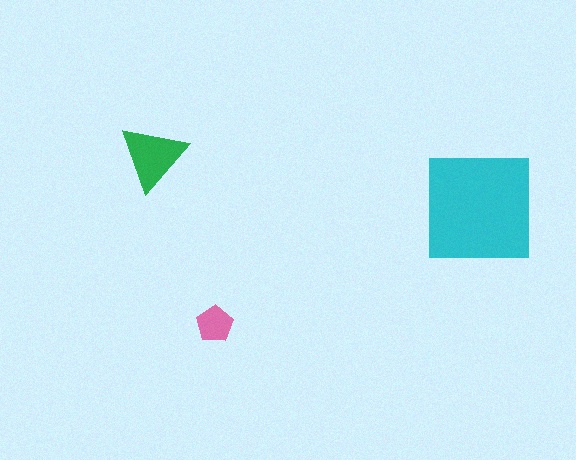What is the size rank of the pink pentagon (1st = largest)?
3rd.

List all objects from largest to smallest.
The cyan square, the green triangle, the pink pentagon.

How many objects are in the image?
There are 3 objects in the image.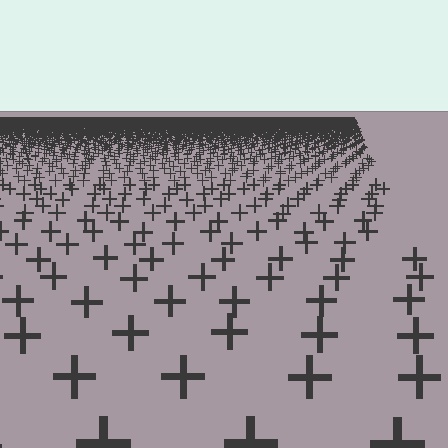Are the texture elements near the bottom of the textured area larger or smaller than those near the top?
Larger. Near the bottom, elements are closer to the viewer and appear at a bigger on-screen size.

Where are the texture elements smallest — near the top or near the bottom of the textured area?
Near the top.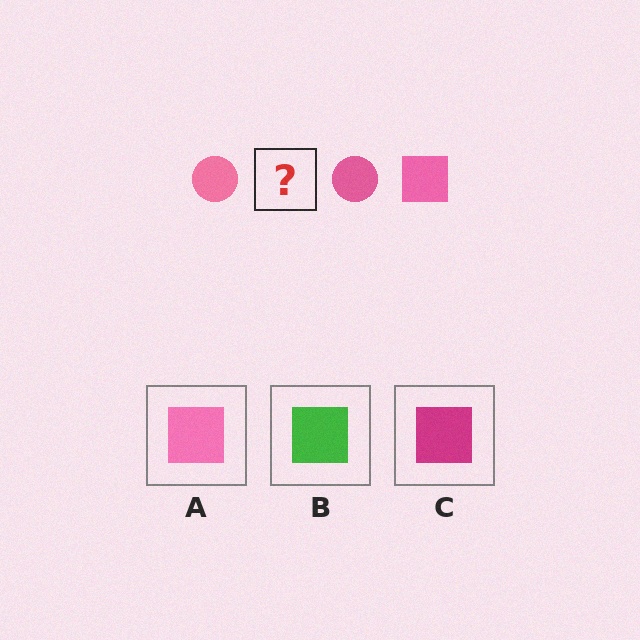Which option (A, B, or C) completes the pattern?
A.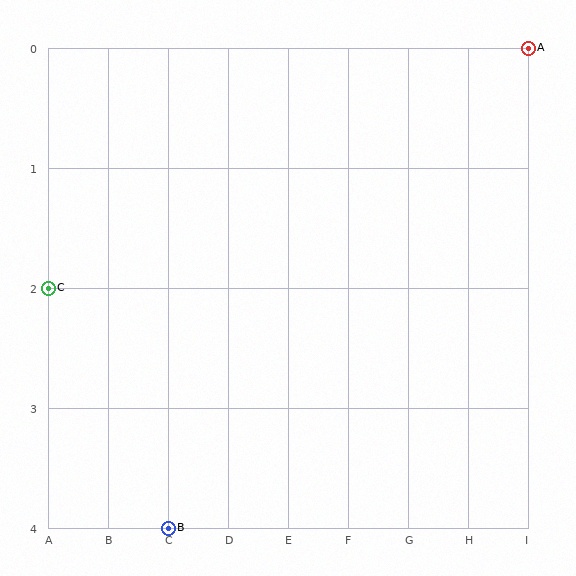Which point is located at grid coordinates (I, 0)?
Point A is at (I, 0).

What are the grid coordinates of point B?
Point B is at grid coordinates (C, 4).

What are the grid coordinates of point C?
Point C is at grid coordinates (A, 2).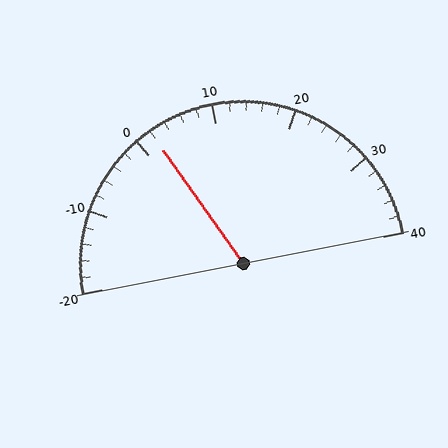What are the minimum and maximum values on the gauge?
The gauge ranges from -20 to 40.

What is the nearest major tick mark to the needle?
The nearest major tick mark is 0.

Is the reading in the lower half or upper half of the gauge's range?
The reading is in the lower half of the range (-20 to 40).